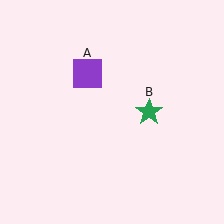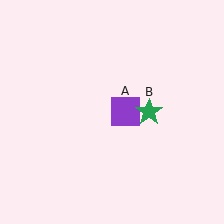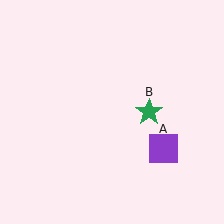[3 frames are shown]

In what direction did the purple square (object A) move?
The purple square (object A) moved down and to the right.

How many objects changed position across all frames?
1 object changed position: purple square (object A).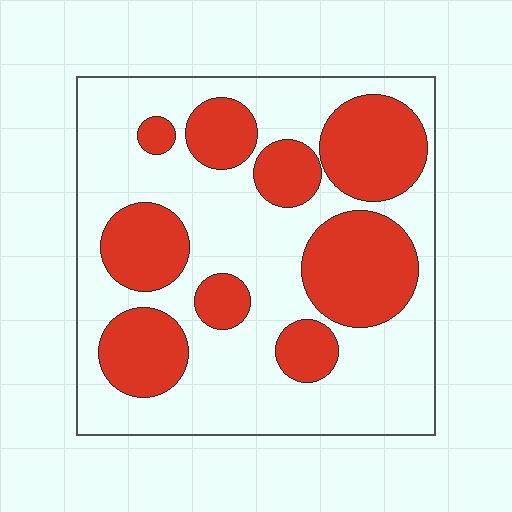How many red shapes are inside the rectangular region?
9.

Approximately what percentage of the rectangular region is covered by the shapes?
Approximately 35%.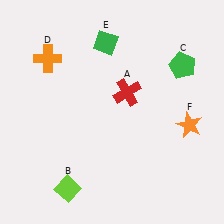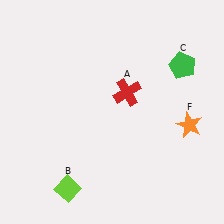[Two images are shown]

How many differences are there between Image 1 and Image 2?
There are 2 differences between the two images.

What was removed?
The green diamond (E), the orange cross (D) were removed in Image 2.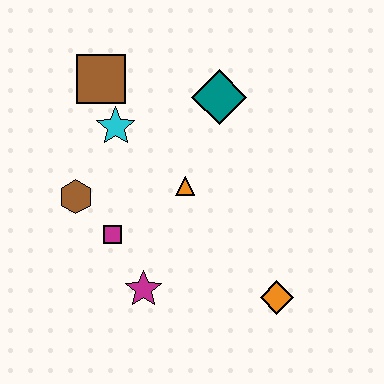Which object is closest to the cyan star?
The brown square is closest to the cyan star.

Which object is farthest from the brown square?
The orange diamond is farthest from the brown square.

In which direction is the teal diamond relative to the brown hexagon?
The teal diamond is to the right of the brown hexagon.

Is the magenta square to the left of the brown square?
No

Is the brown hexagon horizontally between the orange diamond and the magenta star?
No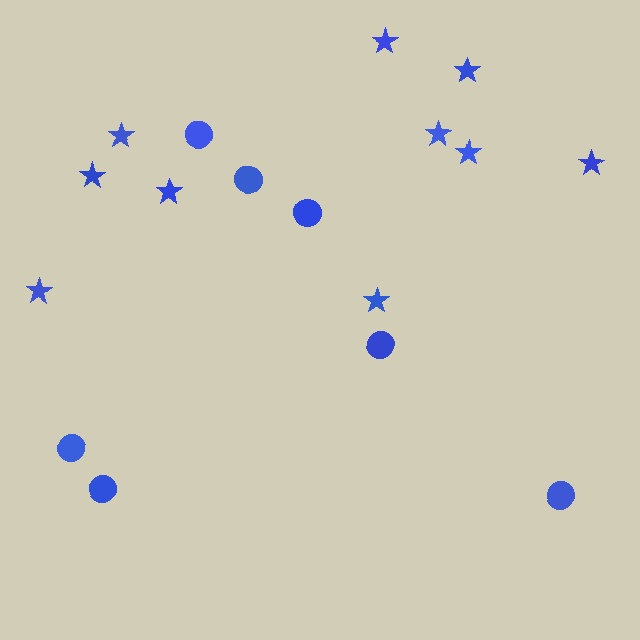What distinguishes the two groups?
There are 2 groups: one group of stars (10) and one group of circles (7).